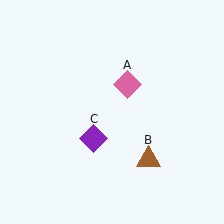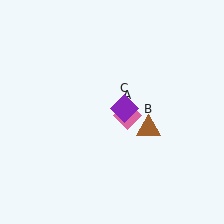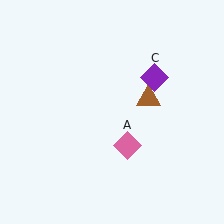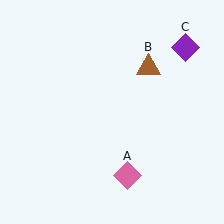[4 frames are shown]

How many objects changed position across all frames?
3 objects changed position: pink diamond (object A), brown triangle (object B), purple diamond (object C).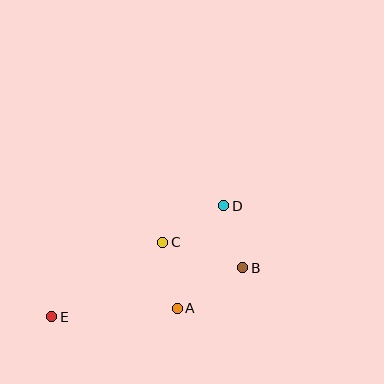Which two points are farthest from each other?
Points D and E are farthest from each other.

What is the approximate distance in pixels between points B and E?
The distance between B and E is approximately 197 pixels.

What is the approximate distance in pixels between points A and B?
The distance between A and B is approximately 77 pixels.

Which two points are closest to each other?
Points B and D are closest to each other.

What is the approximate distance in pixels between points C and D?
The distance between C and D is approximately 71 pixels.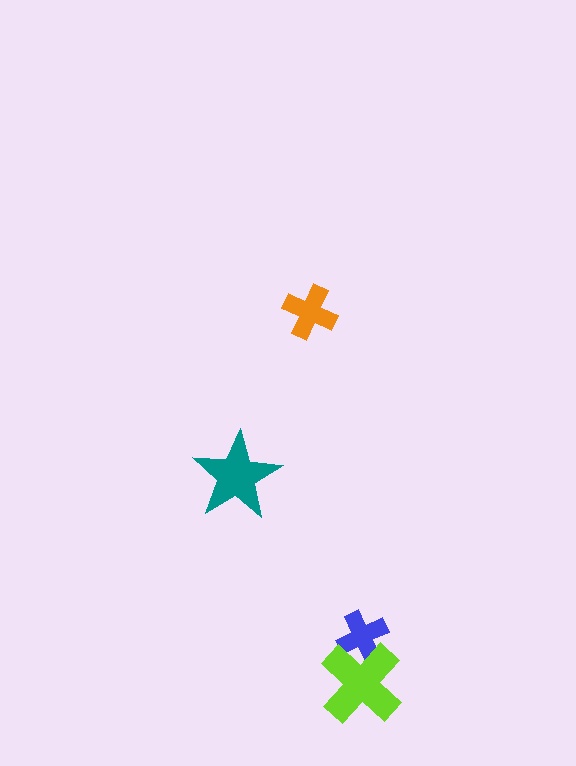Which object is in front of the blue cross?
The lime cross is in front of the blue cross.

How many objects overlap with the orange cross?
0 objects overlap with the orange cross.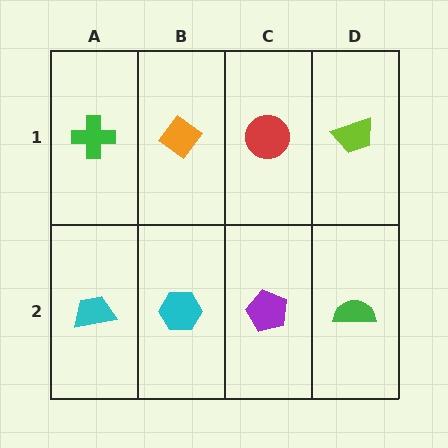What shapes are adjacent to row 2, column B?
An orange diamond (row 1, column B), a cyan trapezoid (row 2, column A), a purple pentagon (row 2, column C).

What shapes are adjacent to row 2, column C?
A red circle (row 1, column C), a cyan hexagon (row 2, column B), a green semicircle (row 2, column D).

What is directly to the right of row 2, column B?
A purple pentagon.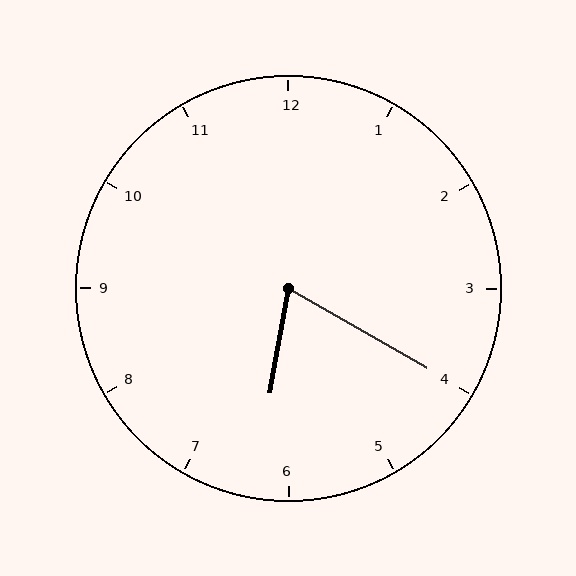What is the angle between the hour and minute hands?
Approximately 70 degrees.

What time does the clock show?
6:20.